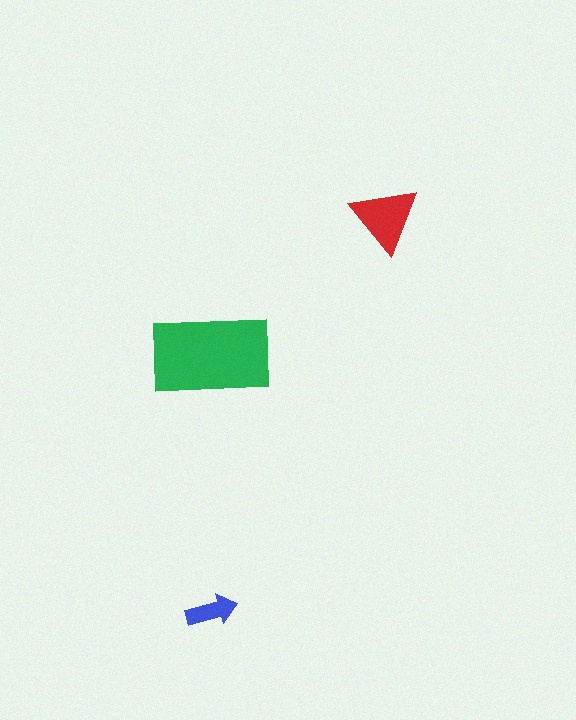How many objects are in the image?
There are 3 objects in the image.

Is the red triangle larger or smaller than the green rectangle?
Smaller.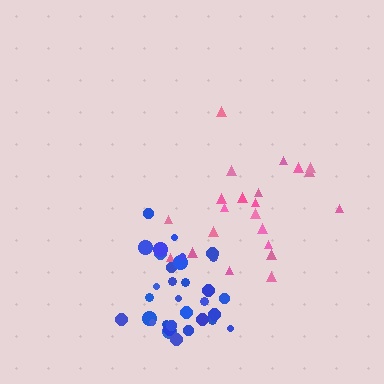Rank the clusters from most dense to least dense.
blue, pink.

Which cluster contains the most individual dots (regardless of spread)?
Blue (32).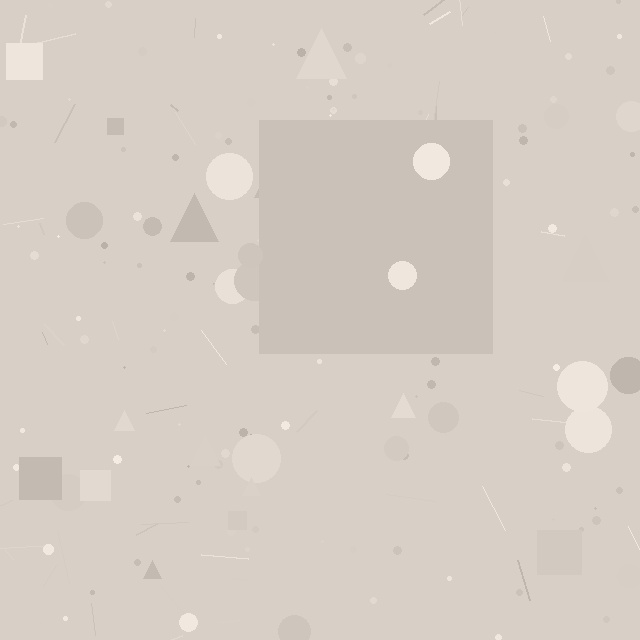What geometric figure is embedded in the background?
A square is embedded in the background.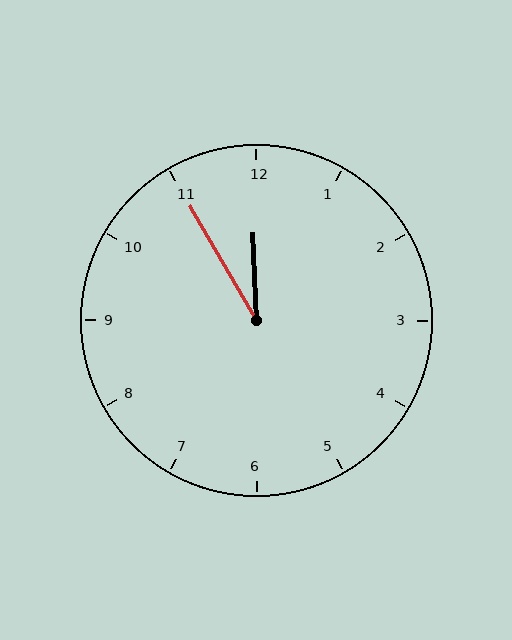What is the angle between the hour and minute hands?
Approximately 28 degrees.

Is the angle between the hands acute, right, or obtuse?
It is acute.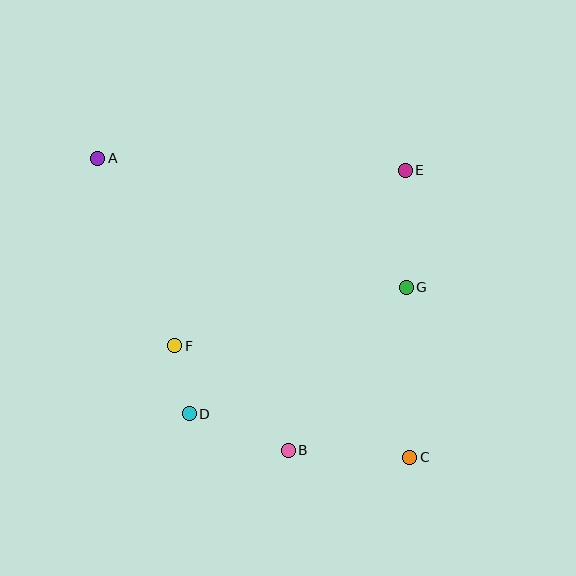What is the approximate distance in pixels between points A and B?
The distance between A and B is approximately 349 pixels.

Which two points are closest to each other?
Points D and F are closest to each other.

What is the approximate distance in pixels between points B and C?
The distance between B and C is approximately 122 pixels.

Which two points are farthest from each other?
Points A and C are farthest from each other.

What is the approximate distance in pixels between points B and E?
The distance between B and E is approximately 303 pixels.